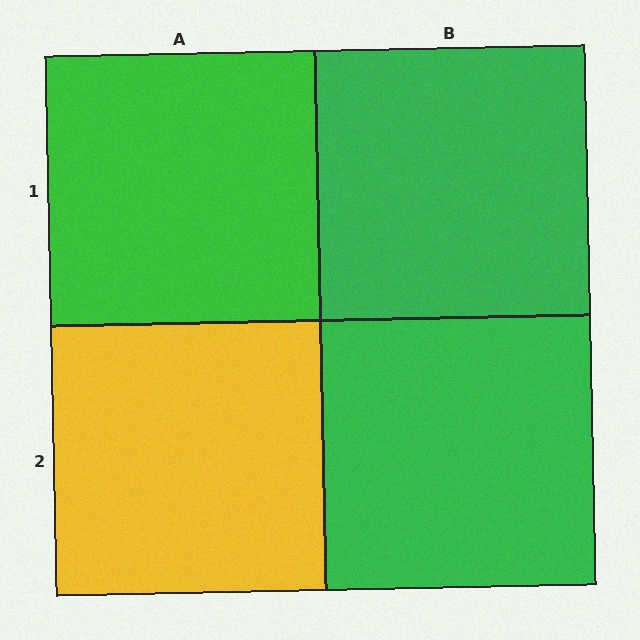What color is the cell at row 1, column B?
Green.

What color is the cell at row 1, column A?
Green.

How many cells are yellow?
1 cell is yellow.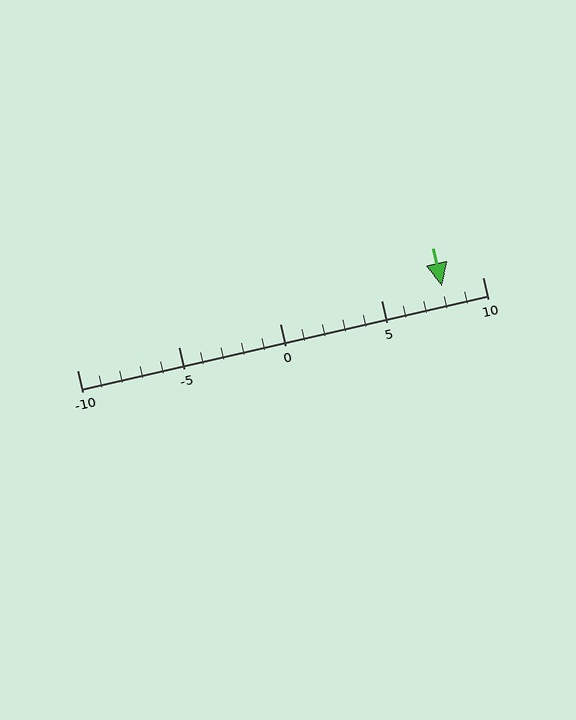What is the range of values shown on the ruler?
The ruler shows values from -10 to 10.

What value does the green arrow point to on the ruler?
The green arrow points to approximately 8.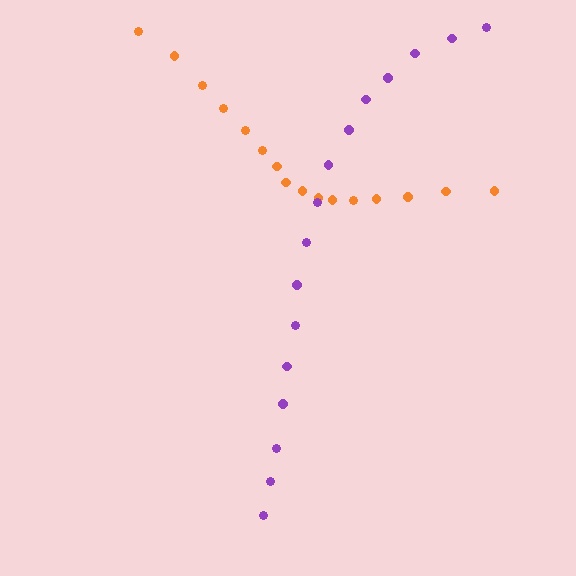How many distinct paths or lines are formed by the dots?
There are 2 distinct paths.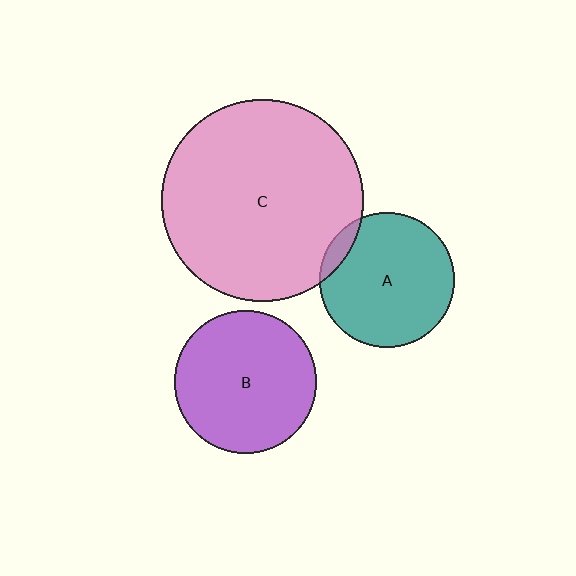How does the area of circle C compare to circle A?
Approximately 2.2 times.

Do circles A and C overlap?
Yes.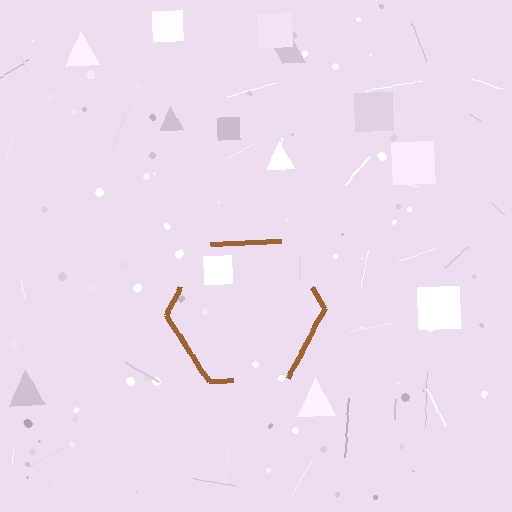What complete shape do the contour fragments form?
The contour fragments form a hexagon.